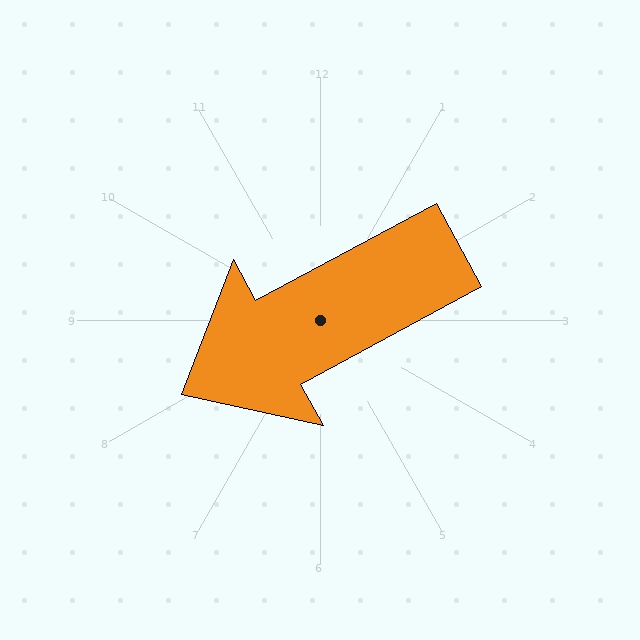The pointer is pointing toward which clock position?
Roughly 8 o'clock.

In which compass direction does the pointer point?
Southwest.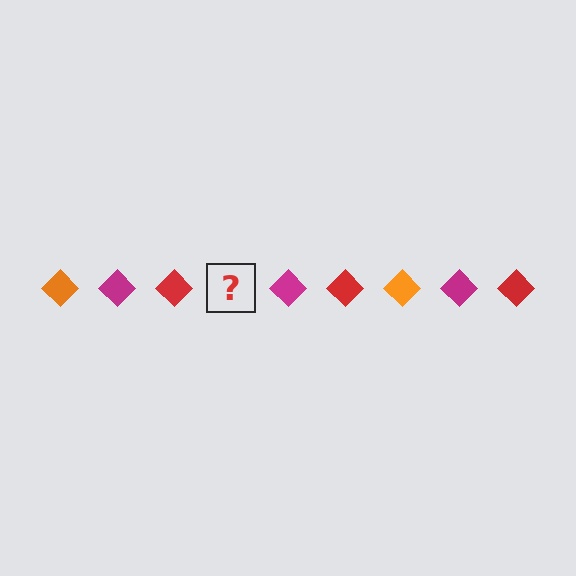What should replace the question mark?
The question mark should be replaced with an orange diamond.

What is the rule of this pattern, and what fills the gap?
The rule is that the pattern cycles through orange, magenta, red diamonds. The gap should be filled with an orange diamond.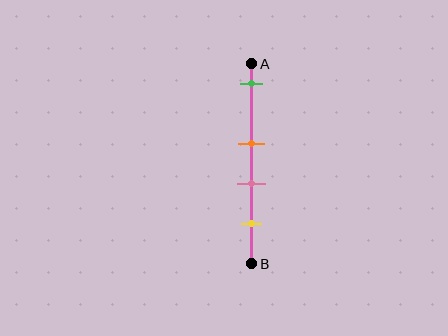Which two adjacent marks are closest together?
The orange and pink marks are the closest adjacent pair.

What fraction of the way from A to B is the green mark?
The green mark is approximately 10% (0.1) of the way from A to B.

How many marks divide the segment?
There are 4 marks dividing the segment.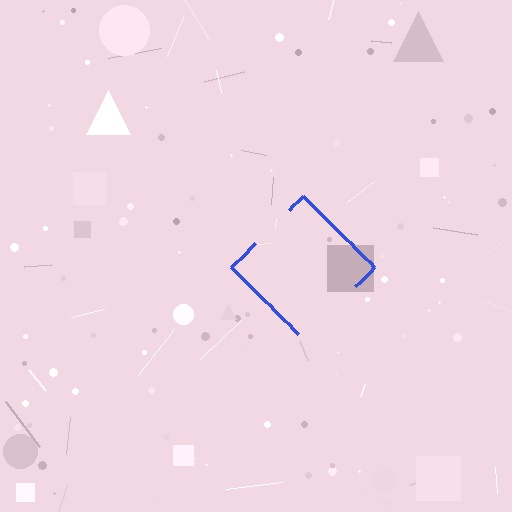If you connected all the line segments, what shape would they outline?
They would outline a diamond.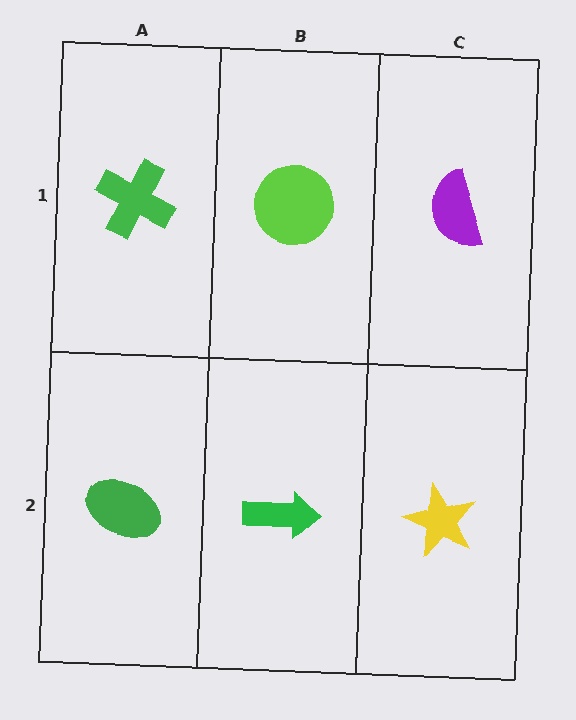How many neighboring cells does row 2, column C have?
2.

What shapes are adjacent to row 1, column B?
A green arrow (row 2, column B), a green cross (row 1, column A), a purple semicircle (row 1, column C).